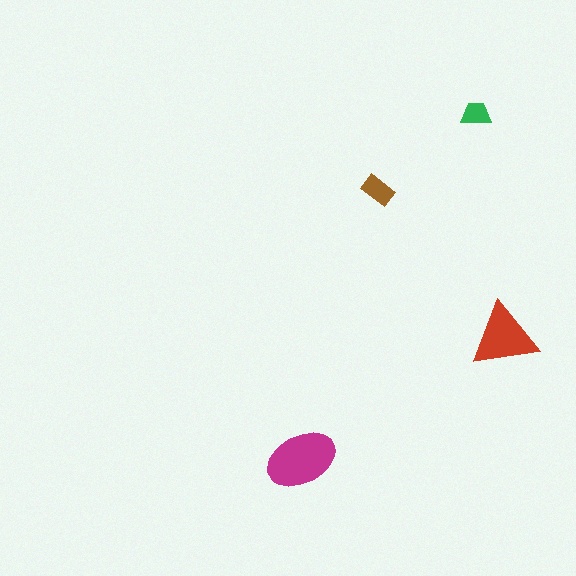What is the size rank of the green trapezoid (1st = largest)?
4th.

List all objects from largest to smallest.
The magenta ellipse, the red triangle, the brown rectangle, the green trapezoid.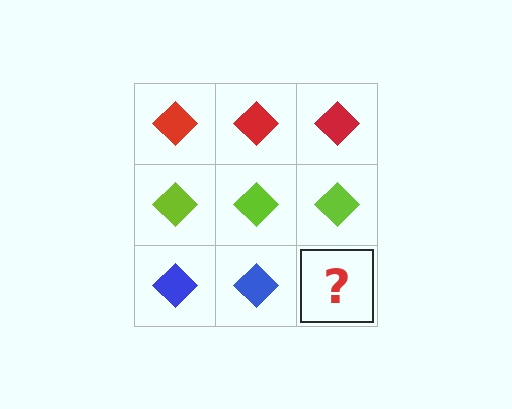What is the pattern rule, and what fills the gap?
The rule is that each row has a consistent color. The gap should be filled with a blue diamond.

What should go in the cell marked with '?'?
The missing cell should contain a blue diamond.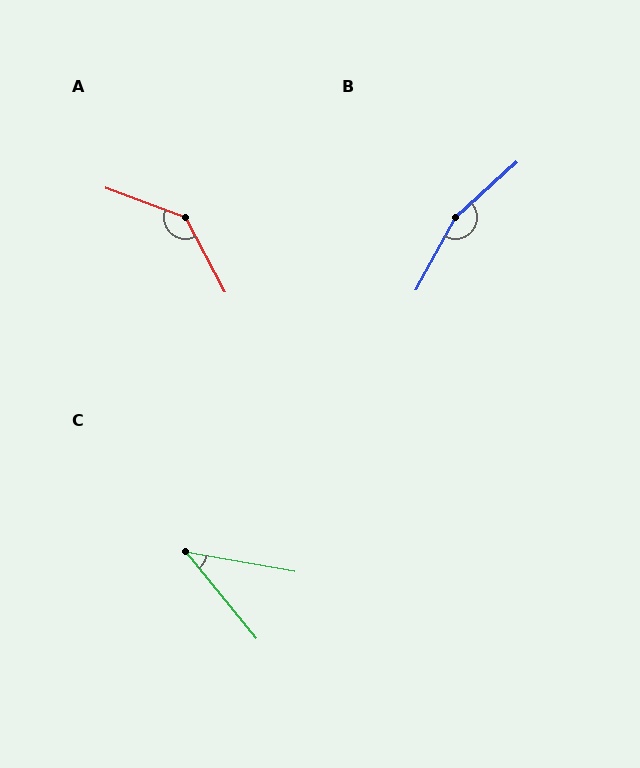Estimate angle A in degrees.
Approximately 138 degrees.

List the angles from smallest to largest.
C (41°), A (138°), B (161°).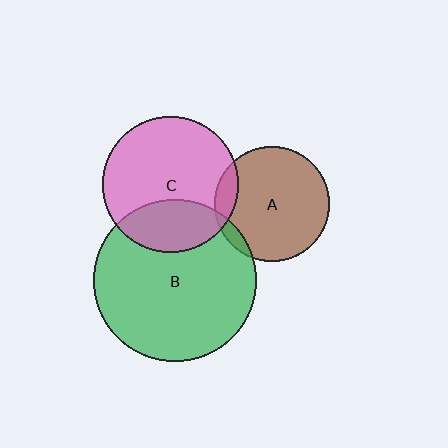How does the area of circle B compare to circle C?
Approximately 1.4 times.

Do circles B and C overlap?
Yes.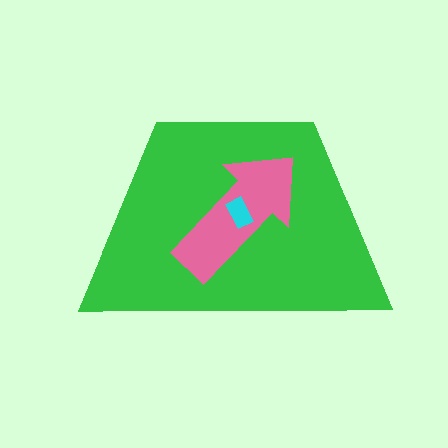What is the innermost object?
The cyan rectangle.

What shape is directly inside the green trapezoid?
The pink arrow.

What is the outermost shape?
The green trapezoid.